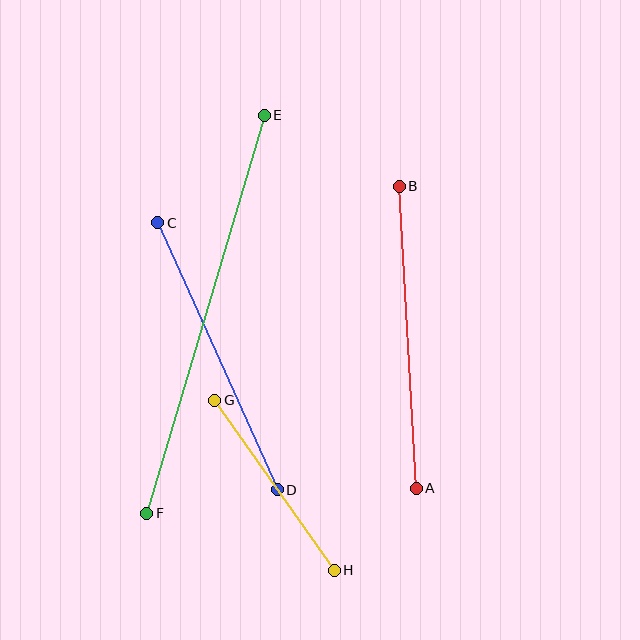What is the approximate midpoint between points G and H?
The midpoint is at approximately (274, 485) pixels.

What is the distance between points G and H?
The distance is approximately 208 pixels.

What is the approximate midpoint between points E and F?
The midpoint is at approximately (206, 314) pixels.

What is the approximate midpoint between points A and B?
The midpoint is at approximately (408, 337) pixels.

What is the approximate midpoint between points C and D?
The midpoint is at approximately (218, 356) pixels.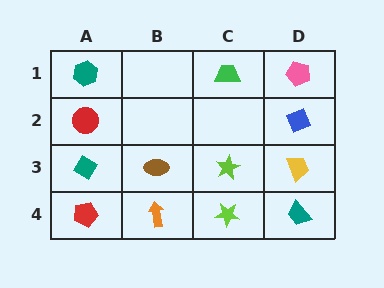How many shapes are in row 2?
2 shapes.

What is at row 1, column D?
A pink pentagon.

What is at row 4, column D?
A teal trapezoid.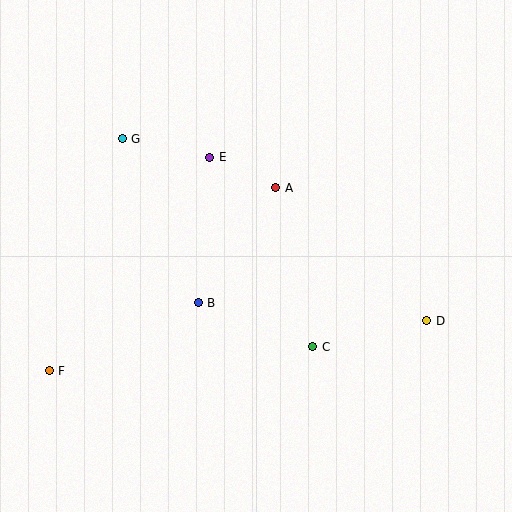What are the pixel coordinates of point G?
Point G is at (122, 139).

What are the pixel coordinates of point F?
Point F is at (49, 371).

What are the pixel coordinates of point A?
Point A is at (276, 188).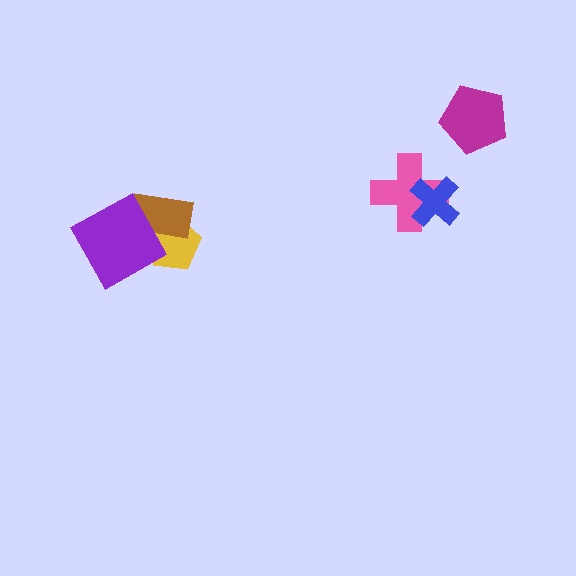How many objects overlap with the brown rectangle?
2 objects overlap with the brown rectangle.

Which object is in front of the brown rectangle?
The purple diamond is in front of the brown rectangle.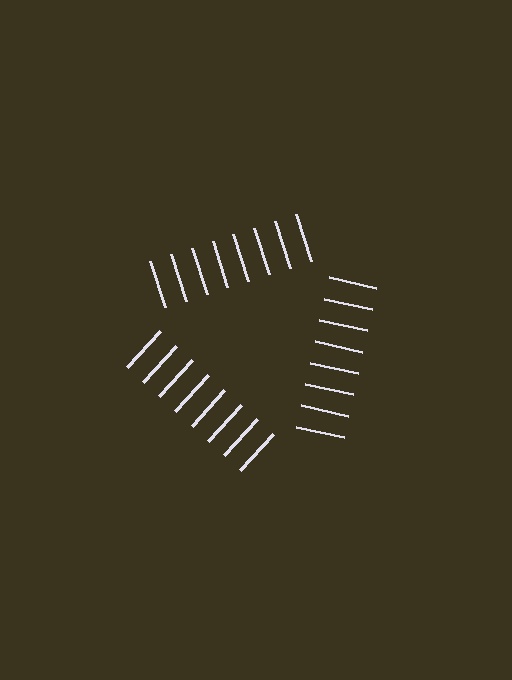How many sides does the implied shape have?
3 sides — the line-ends trace a triangle.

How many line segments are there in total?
24 — 8 along each of the 3 edges.